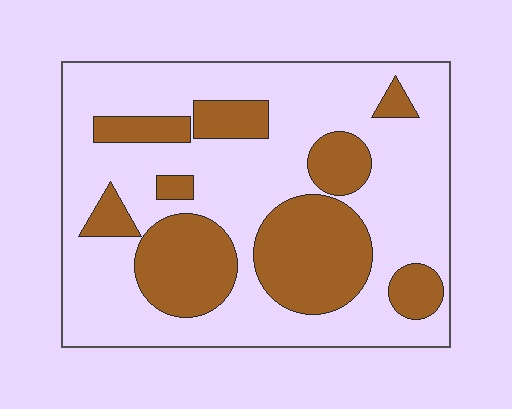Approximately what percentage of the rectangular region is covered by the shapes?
Approximately 30%.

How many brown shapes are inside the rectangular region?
9.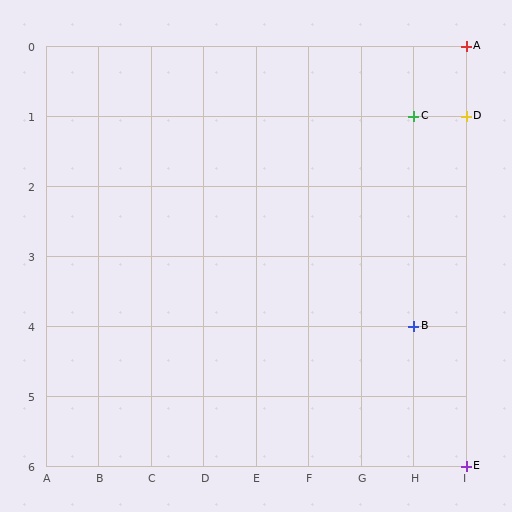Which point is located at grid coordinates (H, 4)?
Point B is at (H, 4).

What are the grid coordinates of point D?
Point D is at grid coordinates (I, 1).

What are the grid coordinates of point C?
Point C is at grid coordinates (H, 1).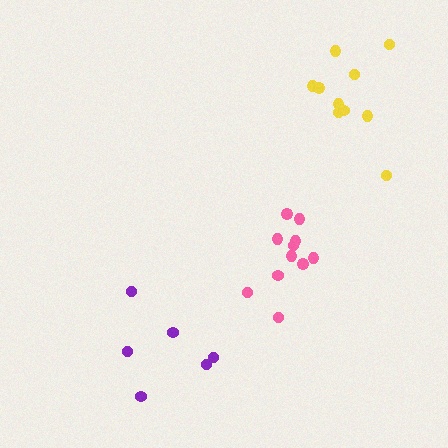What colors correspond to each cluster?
The clusters are colored: purple, pink, yellow.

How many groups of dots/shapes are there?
There are 3 groups.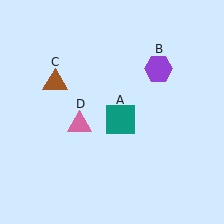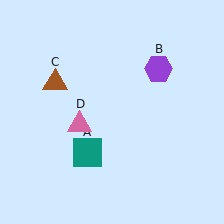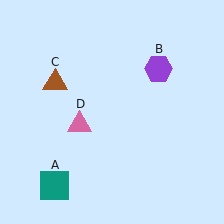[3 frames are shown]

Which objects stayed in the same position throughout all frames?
Purple hexagon (object B) and brown triangle (object C) and pink triangle (object D) remained stationary.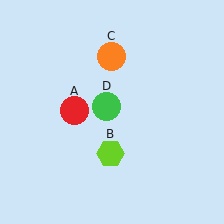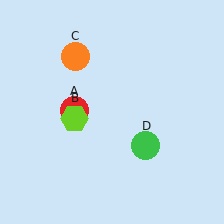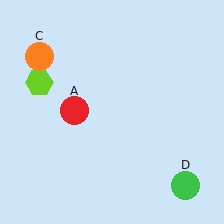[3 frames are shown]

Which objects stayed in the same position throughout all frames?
Red circle (object A) remained stationary.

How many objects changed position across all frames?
3 objects changed position: lime hexagon (object B), orange circle (object C), green circle (object D).